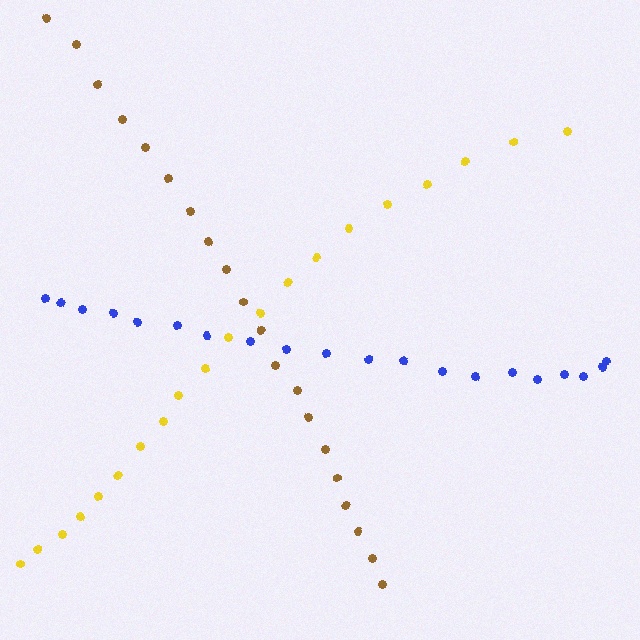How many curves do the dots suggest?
There are 3 distinct paths.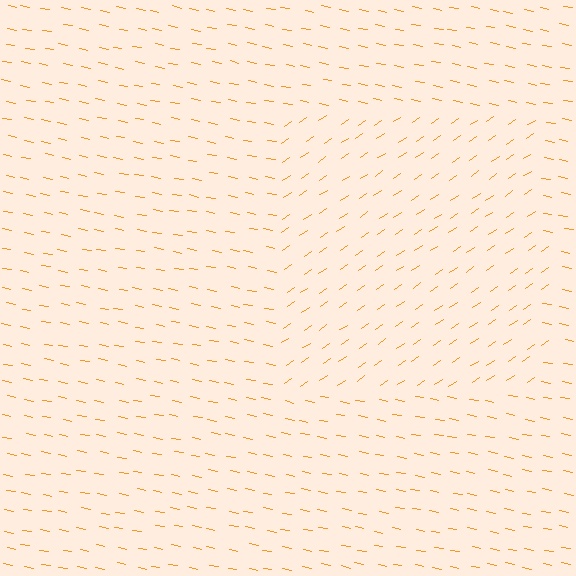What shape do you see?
I see a rectangle.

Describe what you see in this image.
The image is filled with small orange line segments. A rectangle region in the image has lines oriented differently from the surrounding lines, creating a visible texture boundary.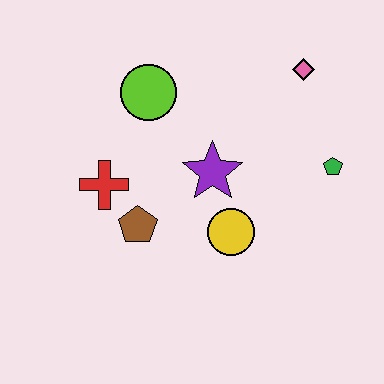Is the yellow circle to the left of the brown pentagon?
No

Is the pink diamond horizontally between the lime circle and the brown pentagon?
No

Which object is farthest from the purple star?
The pink diamond is farthest from the purple star.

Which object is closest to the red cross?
The brown pentagon is closest to the red cross.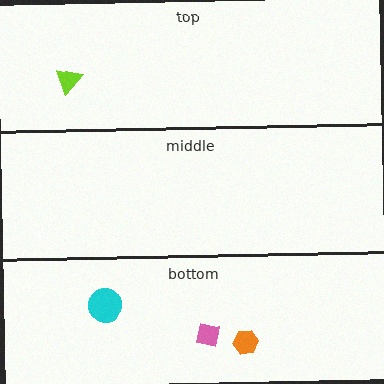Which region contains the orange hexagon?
The bottom region.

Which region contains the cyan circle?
The bottom region.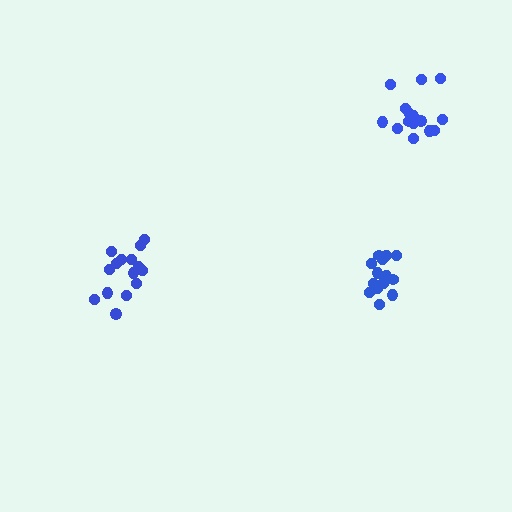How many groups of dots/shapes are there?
There are 3 groups.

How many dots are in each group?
Group 1: 15 dots, Group 2: 15 dots, Group 3: 15 dots (45 total).